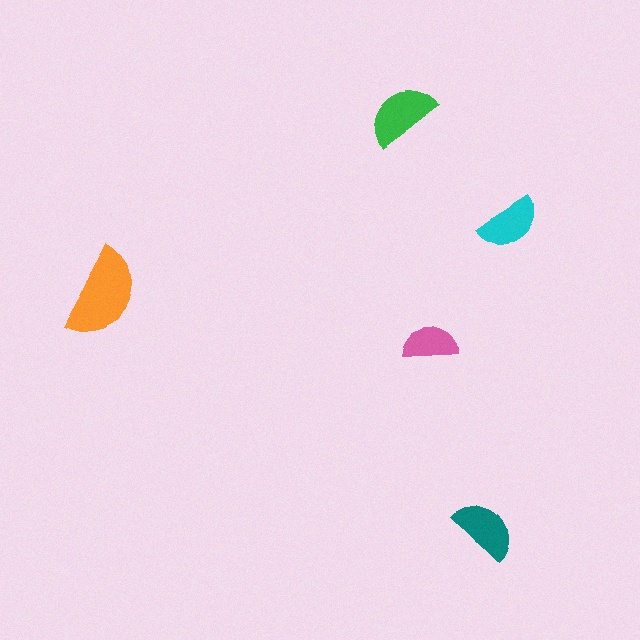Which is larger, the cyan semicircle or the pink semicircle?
The cyan one.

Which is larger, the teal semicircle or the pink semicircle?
The teal one.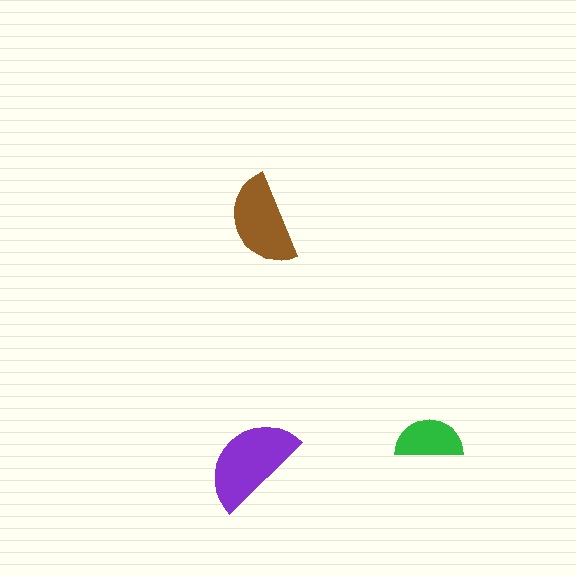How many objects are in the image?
There are 3 objects in the image.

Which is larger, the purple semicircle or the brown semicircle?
The purple one.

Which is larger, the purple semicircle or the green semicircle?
The purple one.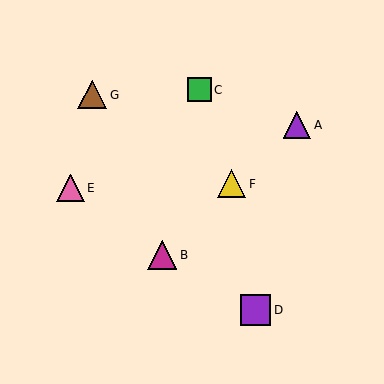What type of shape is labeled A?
Shape A is a purple triangle.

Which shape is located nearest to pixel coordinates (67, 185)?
The pink triangle (labeled E) at (70, 188) is nearest to that location.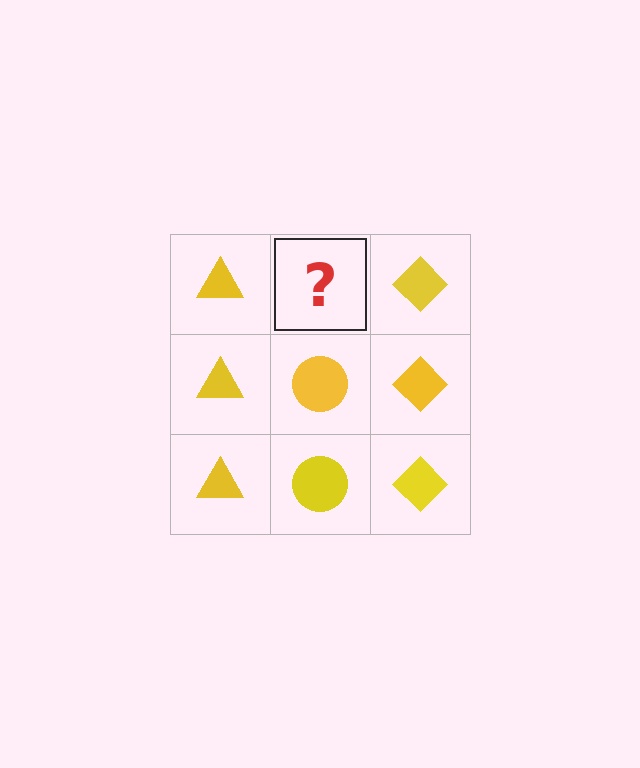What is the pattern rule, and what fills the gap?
The rule is that each column has a consistent shape. The gap should be filled with a yellow circle.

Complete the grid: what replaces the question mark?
The question mark should be replaced with a yellow circle.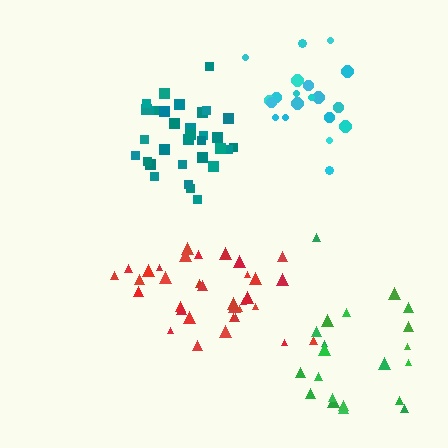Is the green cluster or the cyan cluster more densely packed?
Cyan.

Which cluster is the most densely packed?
Teal.